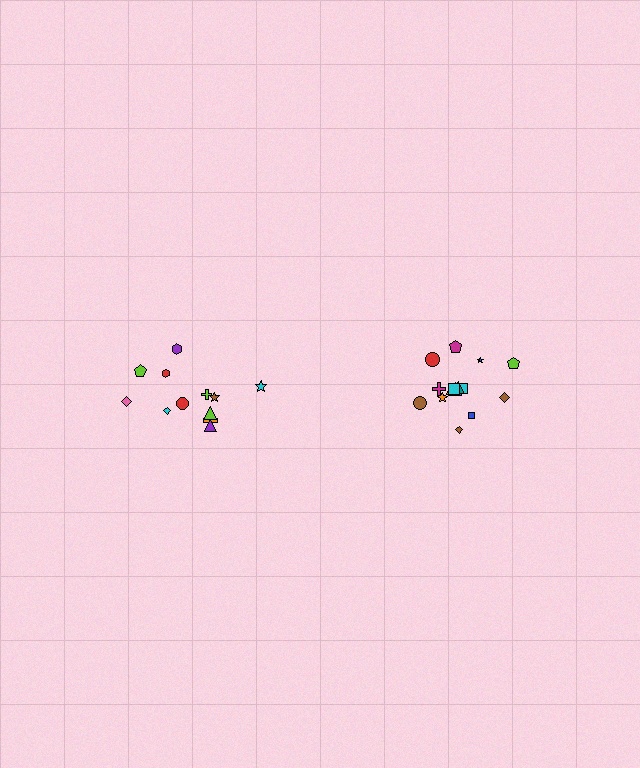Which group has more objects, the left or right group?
The right group.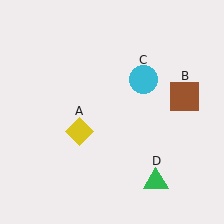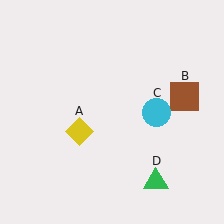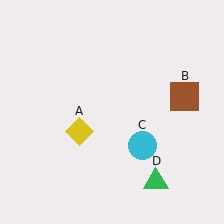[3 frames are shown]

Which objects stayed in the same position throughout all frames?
Yellow diamond (object A) and brown square (object B) and green triangle (object D) remained stationary.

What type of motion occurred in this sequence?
The cyan circle (object C) rotated clockwise around the center of the scene.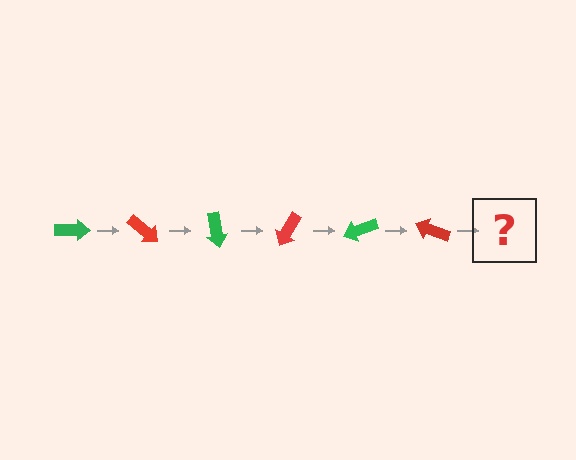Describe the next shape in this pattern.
It should be a green arrow, rotated 240 degrees from the start.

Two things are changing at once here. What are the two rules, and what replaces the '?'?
The two rules are that it rotates 40 degrees each step and the color cycles through green and red. The '?' should be a green arrow, rotated 240 degrees from the start.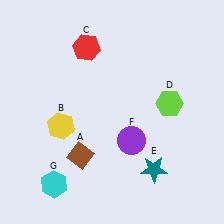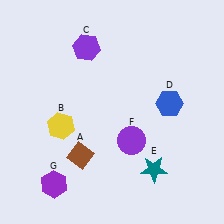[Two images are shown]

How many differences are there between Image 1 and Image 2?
There are 3 differences between the two images.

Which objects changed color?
C changed from red to purple. D changed from lime to blue. G changed from cyan to purple.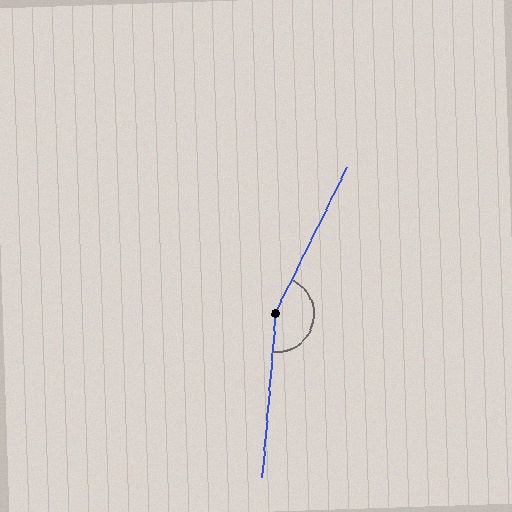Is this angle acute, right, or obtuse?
It is obtuse.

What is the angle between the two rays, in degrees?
Approximately 159 degrees.